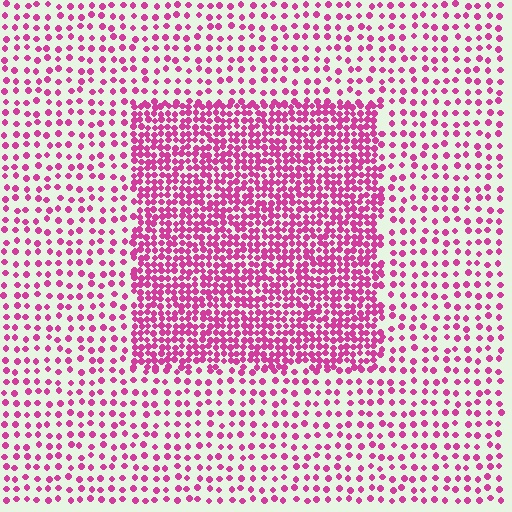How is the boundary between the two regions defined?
The boundary is defined by a change in element density (approximately 2.4x ratio). All elements are the same color, size, and shape.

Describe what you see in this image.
The image contains small magenta elements arranged at two different densities. A rectangle-shaped region is visible where the elements are more densely packed than the surrounding area.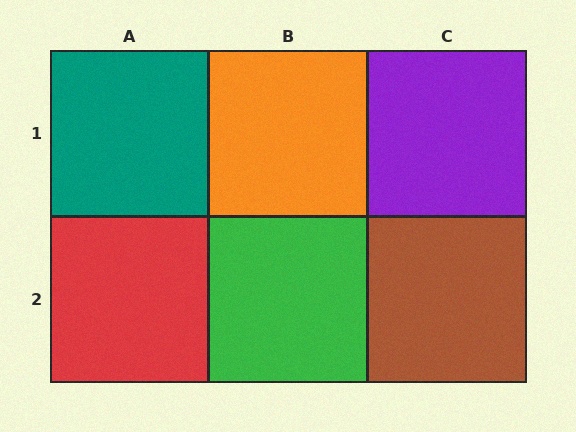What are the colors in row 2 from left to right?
Red, green, brown.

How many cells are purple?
1 cell is purple.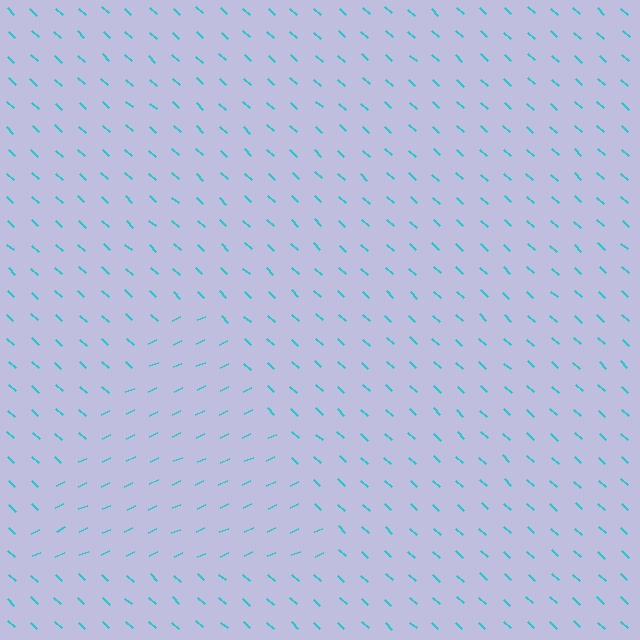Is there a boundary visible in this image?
Yes, there is a texture boundary formed by a change in line orientation.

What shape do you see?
I see a triangle.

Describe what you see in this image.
The image is filled with small cyan line segments. A triangle region in the image has lines oriented differently from the surrounding lines, creating a visible texture boundary.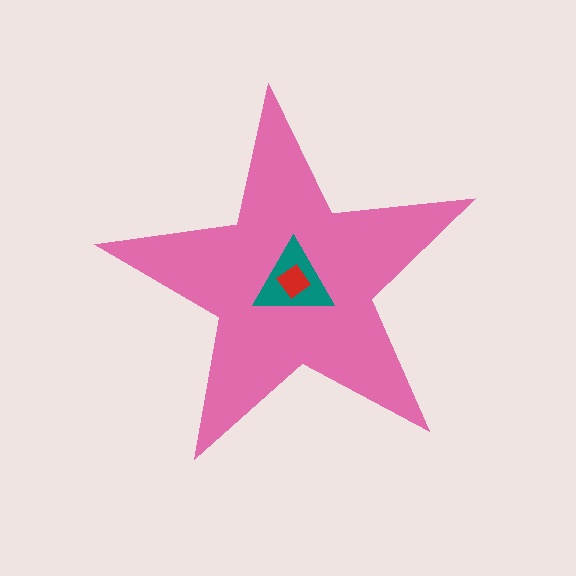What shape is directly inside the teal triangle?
The red diamond.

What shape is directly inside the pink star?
The teal triangle.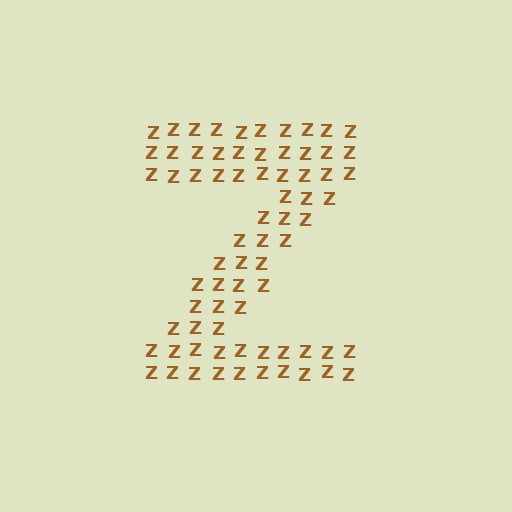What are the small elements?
The small elements are letter Z's.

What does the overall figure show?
The overall figure shows the letter Z.